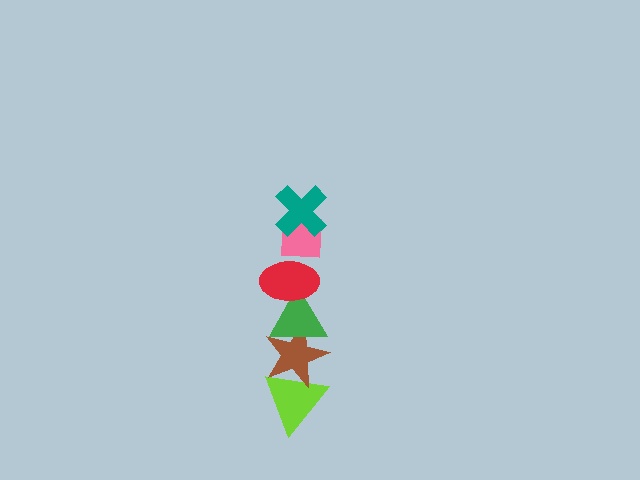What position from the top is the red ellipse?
The red ellipse is 3rd from the top.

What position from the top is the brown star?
The brown star is 5th from the top.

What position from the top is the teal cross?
The teal cross is 1st from the top.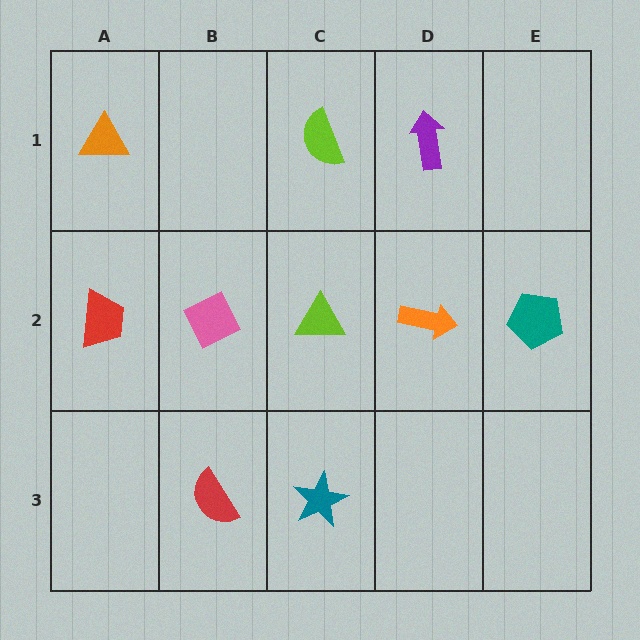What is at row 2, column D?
An orange arrow.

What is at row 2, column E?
A teal pentagon.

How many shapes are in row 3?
2 shapes.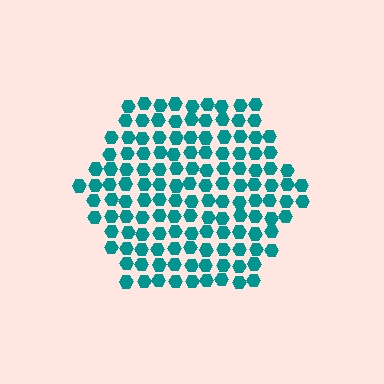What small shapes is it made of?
It is made of small hexagons.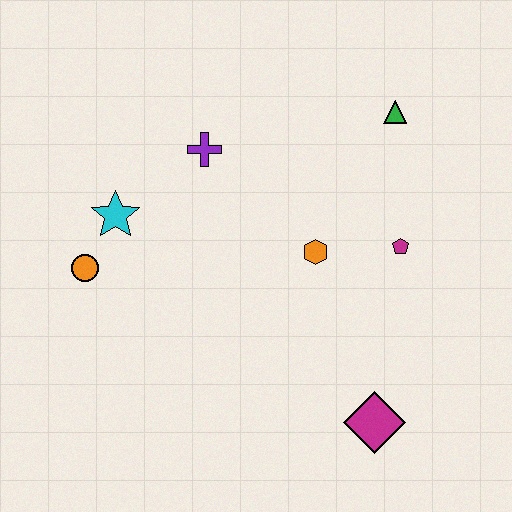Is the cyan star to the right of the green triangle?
No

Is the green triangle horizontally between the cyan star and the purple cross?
No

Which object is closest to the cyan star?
The orange circle is closest to the cyan star.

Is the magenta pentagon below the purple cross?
Yes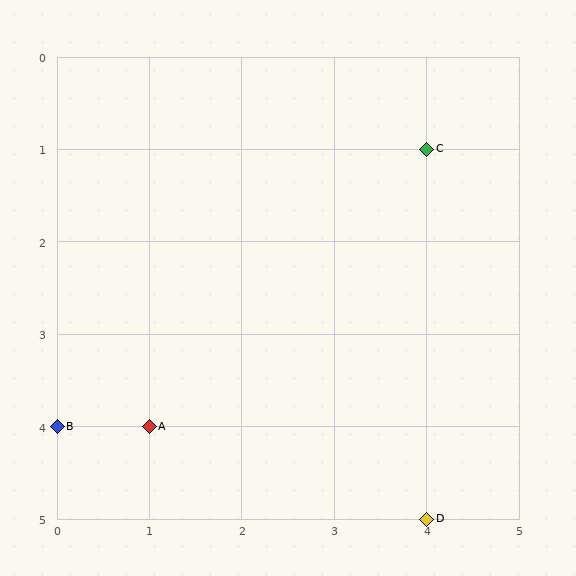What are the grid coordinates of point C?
Point C is at grid coordinates (4, 1).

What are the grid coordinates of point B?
Point B is at grid coordinates (0, 4).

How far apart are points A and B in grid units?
Points A and B are 1 column apart.